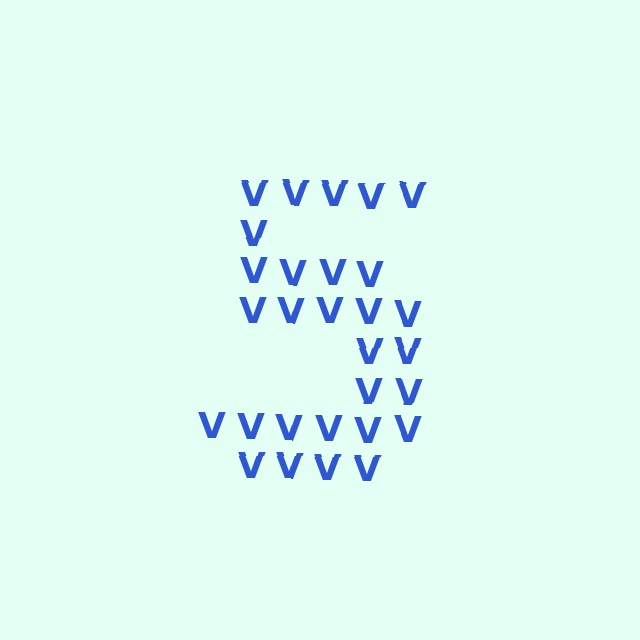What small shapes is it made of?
It is made of small letter V's.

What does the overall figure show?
The overall figure shows the digit 5.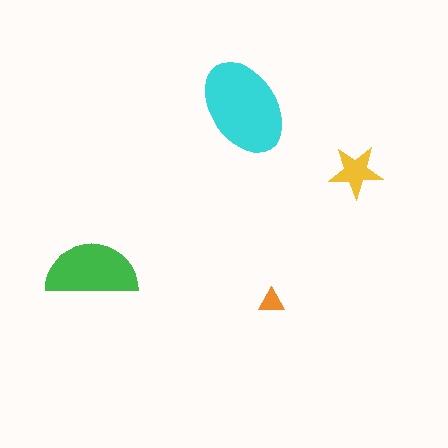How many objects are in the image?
There are 4 objects in the image.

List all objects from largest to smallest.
The cyan ellipse, the green semicircle, the yellow star, the orange triangle.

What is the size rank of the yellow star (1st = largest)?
3rd.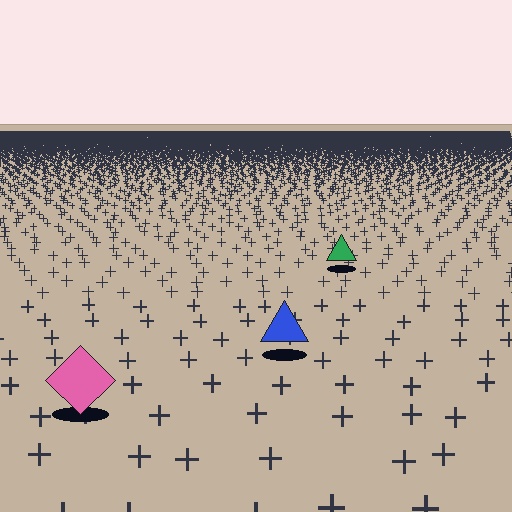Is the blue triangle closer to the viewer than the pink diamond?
No. The pink diamond is closer — you can tell from the texture gradient: the ground texture is coarser near it.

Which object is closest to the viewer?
The pink diamond is closest. The texture marks near it are larger and more spread out.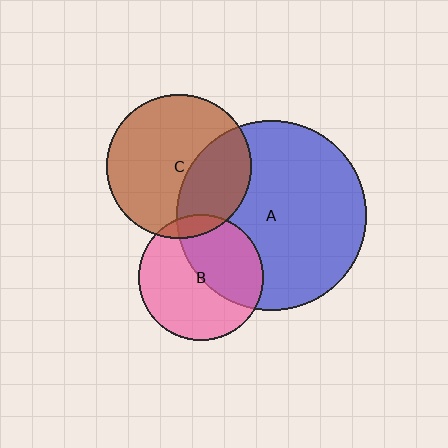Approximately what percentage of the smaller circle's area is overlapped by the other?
Approximately 10%.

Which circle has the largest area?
Circle A (blue).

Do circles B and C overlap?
Yes.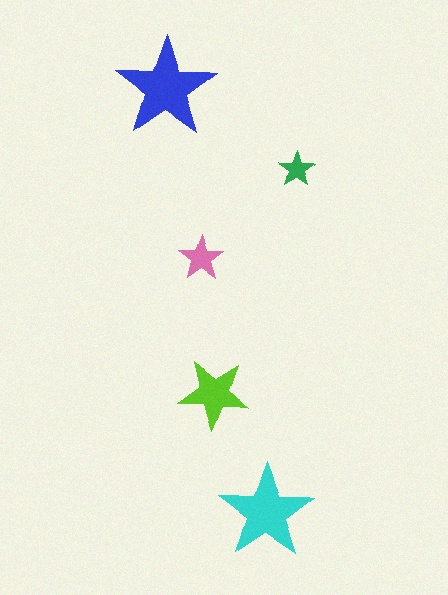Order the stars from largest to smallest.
the blue one, the cyan one, the lime one, the pink one, the green one.